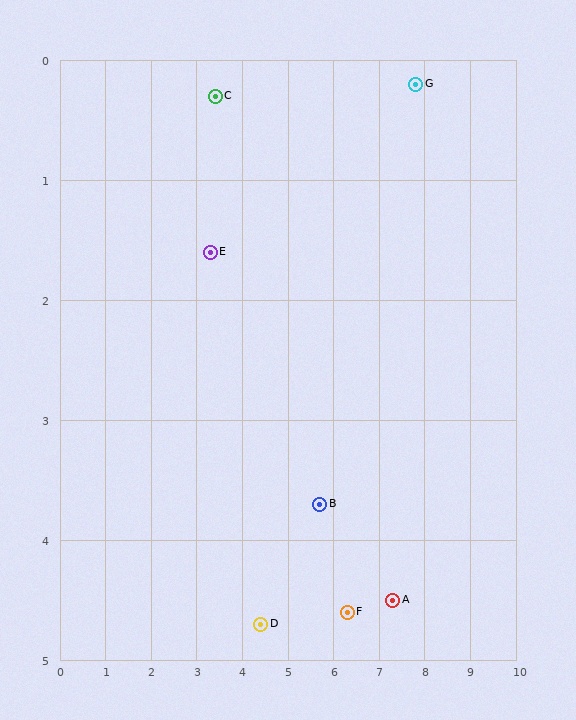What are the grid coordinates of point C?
Point C is at approximately (3.4, 0.3).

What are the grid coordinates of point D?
Point D is at approximately (4.4, 4.7).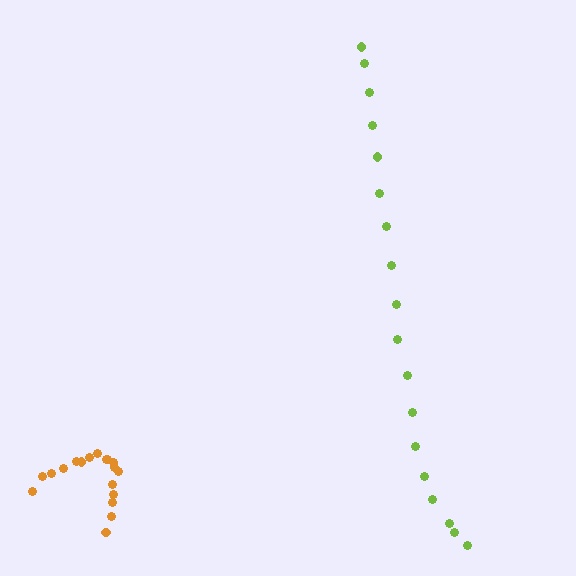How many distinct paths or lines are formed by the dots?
There are 2 distinct paths.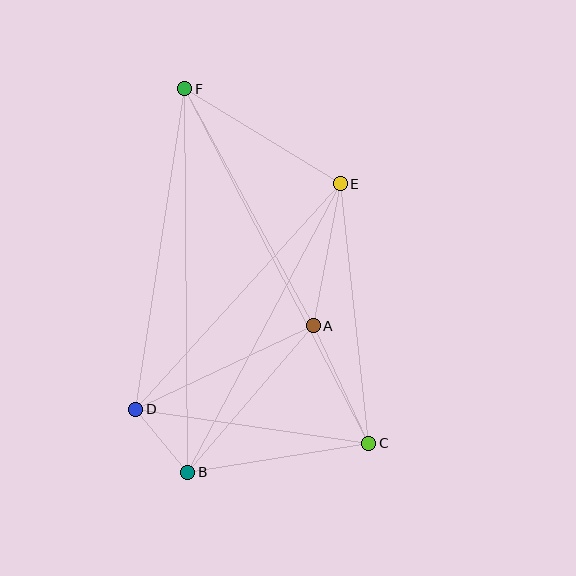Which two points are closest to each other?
Points B and D are closest to each other.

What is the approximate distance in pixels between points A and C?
The distance between A and C is approximately 130 pixels.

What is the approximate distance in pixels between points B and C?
The distance between B and C is approximately 183 pixels.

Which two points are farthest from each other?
Points C and F are farthest from each other.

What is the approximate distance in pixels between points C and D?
The distance between C and D is approximately 235 pixels.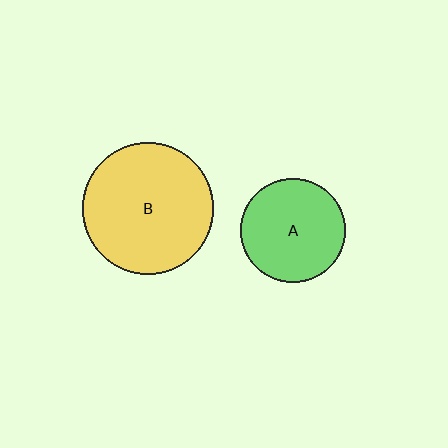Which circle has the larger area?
Circle B (yellow).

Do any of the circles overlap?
No, none of the circles overlap.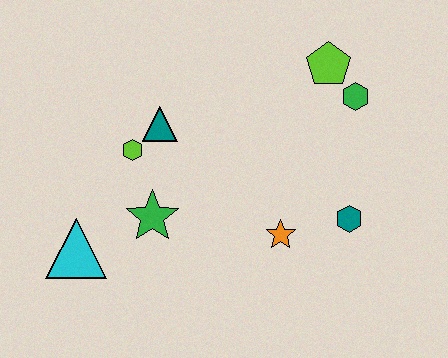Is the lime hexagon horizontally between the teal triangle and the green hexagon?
No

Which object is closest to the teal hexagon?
The orange star is closest to the teal hexagon.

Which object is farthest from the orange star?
The cyan triangle is farthest from the orange star.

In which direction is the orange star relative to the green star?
The orange star is to the right of the green star.